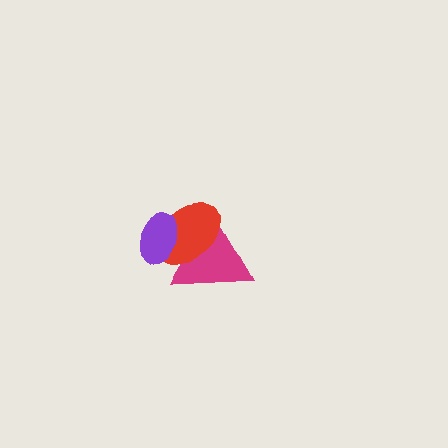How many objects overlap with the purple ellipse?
2 objects overlap with the purple ellipse.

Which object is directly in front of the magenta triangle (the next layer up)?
The red ellipse is directly in front of the magenta triangle.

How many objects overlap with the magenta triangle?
2 objects overlap with the magenta triangle.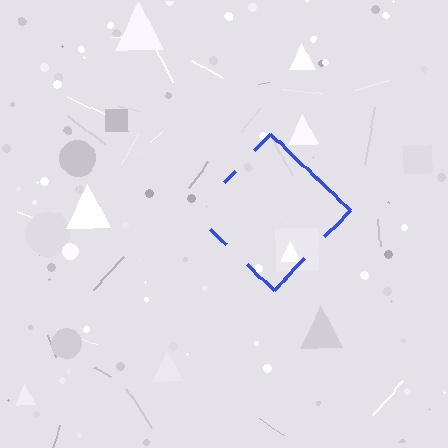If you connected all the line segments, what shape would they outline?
They would outline a diamond.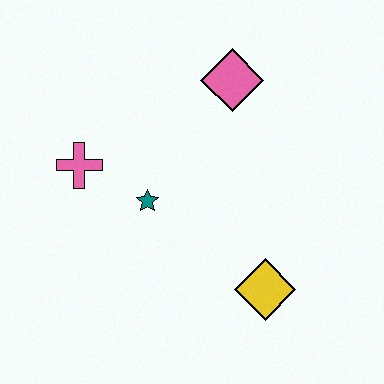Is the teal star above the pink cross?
No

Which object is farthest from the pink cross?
The yellow diamond is farthest from the pink cross.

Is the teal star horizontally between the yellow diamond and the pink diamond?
No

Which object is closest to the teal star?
The pink cross is closest to the teal star.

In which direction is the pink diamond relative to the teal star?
The pink diamond is above the teal star.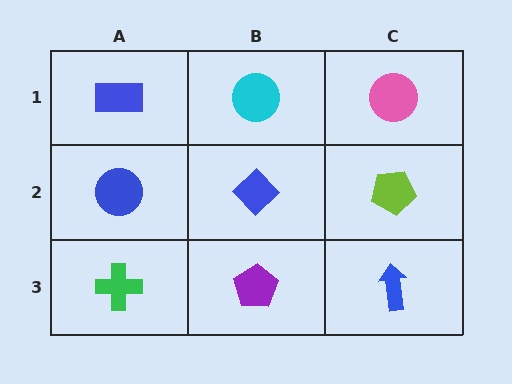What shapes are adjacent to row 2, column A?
A blue rectangle (row 1, column A), a green cross (row 3, column A), a blue diamond (row 2, column B).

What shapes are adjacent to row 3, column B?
A blue diamond (row 2, column B), a green cross (row 3, column A), a blue arrow (row 3, column C).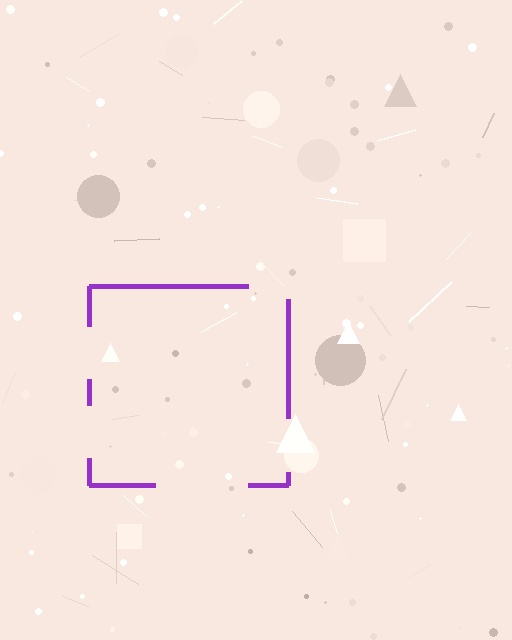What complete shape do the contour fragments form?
The contour fragments form a square.